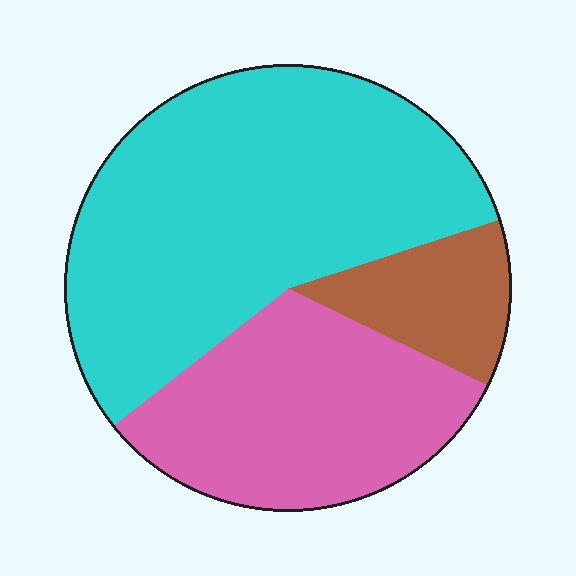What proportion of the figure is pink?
Pink covers around 30% of the figure.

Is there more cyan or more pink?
Cyan.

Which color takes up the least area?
Brown, at roughly 10%.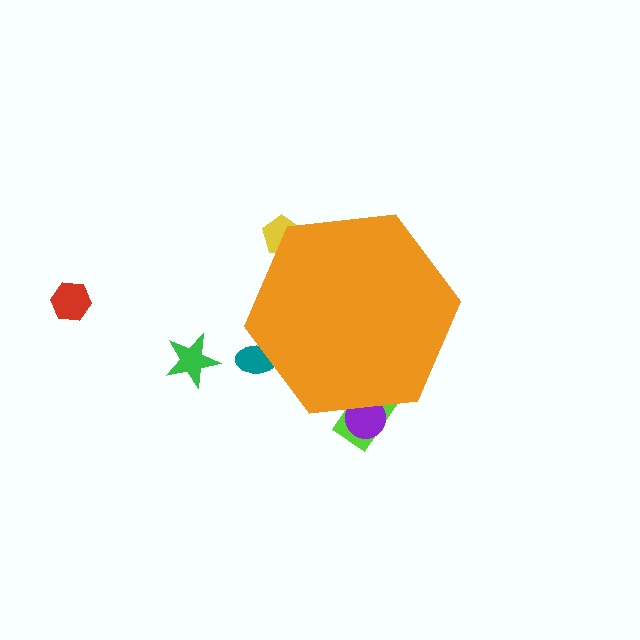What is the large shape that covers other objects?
An orange hexagon.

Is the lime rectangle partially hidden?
Yes, the lime rectangle is partially hidden behind the orange hexagon.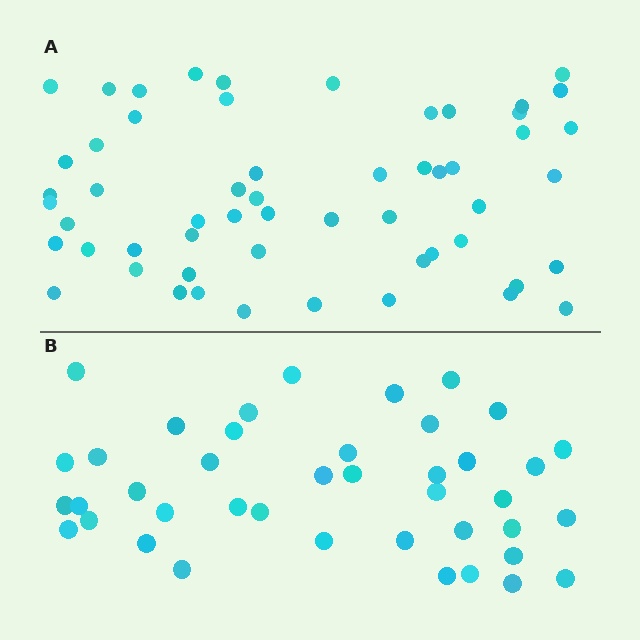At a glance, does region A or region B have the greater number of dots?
Region A (the top region) has more dots.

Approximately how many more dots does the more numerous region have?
Region A has approximately 15 more dots than region B.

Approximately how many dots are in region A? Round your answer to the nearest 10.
About 60 dots. (The exact count is 56, which rounds to 60.)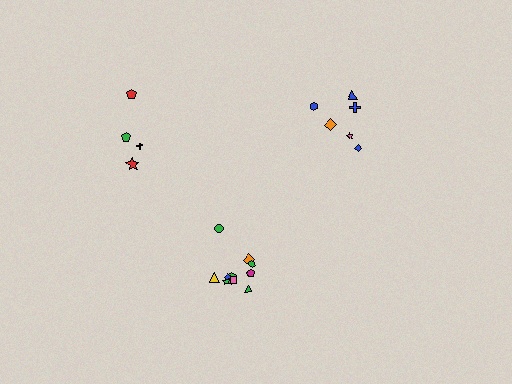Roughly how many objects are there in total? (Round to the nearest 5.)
Roughly 20 objects in total.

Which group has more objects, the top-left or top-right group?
The top-right group.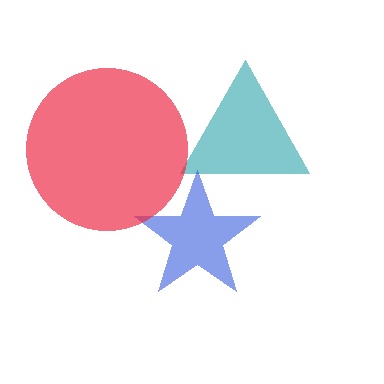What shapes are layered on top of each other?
The layered shapes are: a teal triangle, a blue star, a red circle.